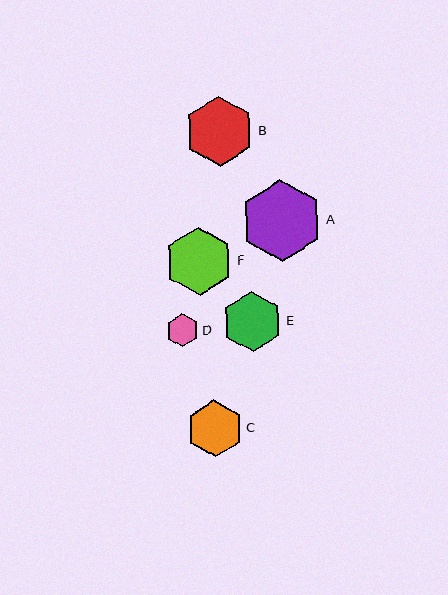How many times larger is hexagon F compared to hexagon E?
Hexagon F is approximately 1.1 times the size of hexagon E.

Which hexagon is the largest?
Hexagon A is the largest with a size of approximately 82 pixels.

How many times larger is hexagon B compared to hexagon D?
Hexagon B is approximately 2.1 times the size of hexagon D.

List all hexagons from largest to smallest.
From largest to smallest: A, B, F, E, C, D.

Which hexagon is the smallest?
Hexagon D is the smallest with a size of approximately 33 pixels.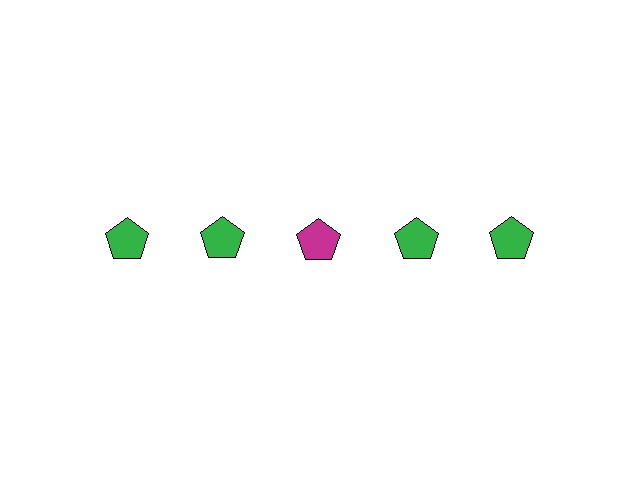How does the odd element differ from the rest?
It has a different color: magenta instead of green.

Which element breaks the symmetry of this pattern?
The magenta pentagon in the top row, center column breaks the symmetry. All other shapes are green pentagons.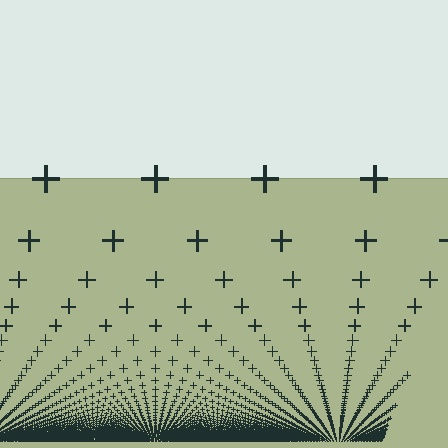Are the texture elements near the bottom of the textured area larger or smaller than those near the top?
Smaller. The gradient is inverted — elements near the bottom are smaller and denser.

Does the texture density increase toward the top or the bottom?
Density increases toward the bottom.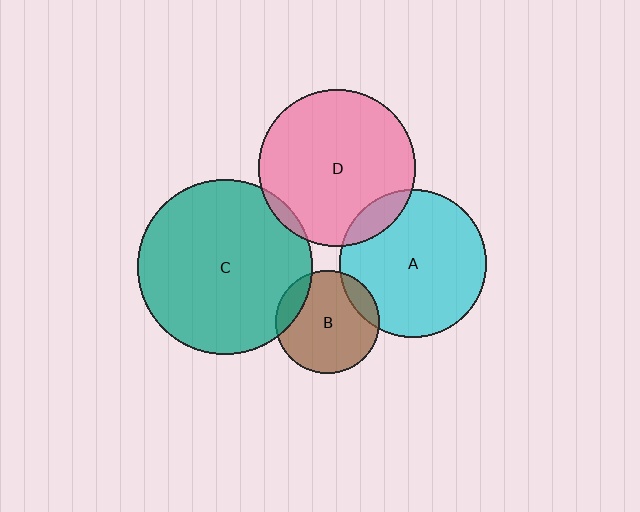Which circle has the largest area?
Circle C (teal).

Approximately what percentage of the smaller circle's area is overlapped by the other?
Approximately 5%.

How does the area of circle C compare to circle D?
Approximately 1.2 times.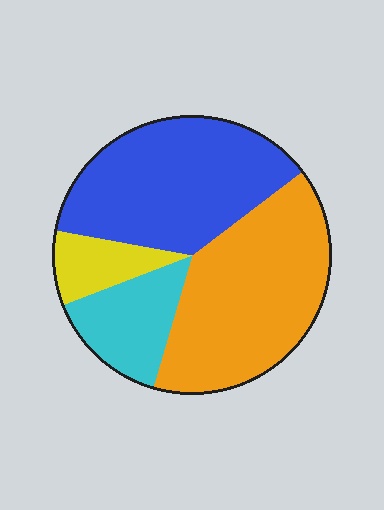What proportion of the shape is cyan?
Cyan covers about 15% of the shape.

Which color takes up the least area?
Yellow, at roughly 10%.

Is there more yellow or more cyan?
Cyan.